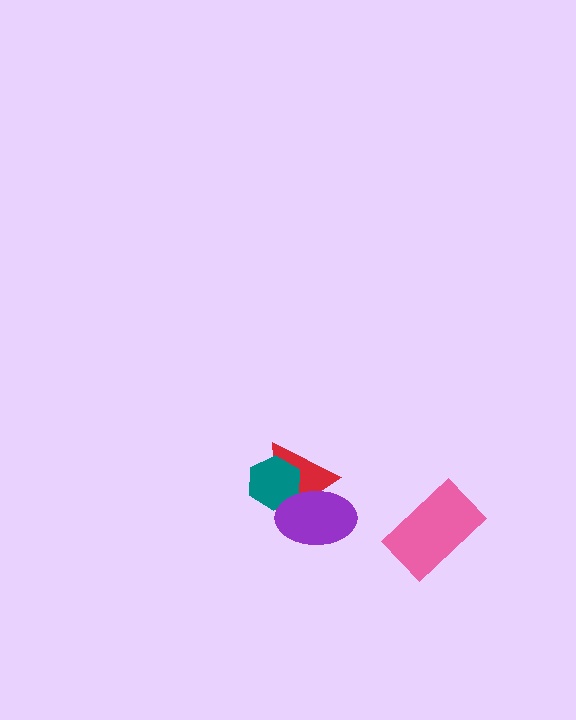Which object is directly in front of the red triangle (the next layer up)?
The teal hexagon is directly in front of the red triangle.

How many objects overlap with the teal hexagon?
2 objects overlap with the teal hexagon.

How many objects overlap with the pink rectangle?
0 objects overlap with the pink rectangle.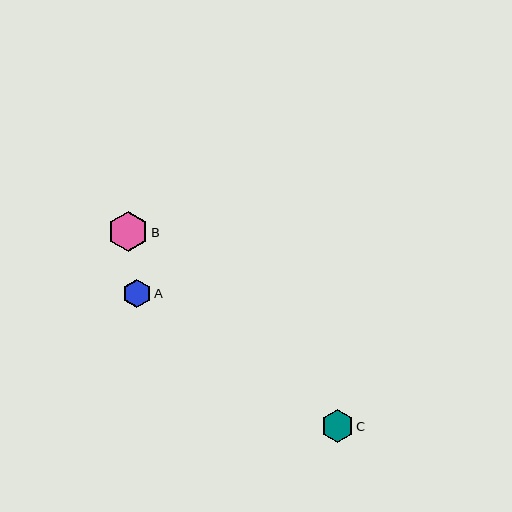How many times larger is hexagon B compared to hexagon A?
Hexagon B is approximately 1.4 times the size of hexagon A.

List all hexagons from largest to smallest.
From largest to smallest: B, C, A.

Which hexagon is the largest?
Hexagon B is the largest with a size of approximately 40 pixels.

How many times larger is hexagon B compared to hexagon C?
Hexagon B is approximately 1.2 times the size of hexagon C.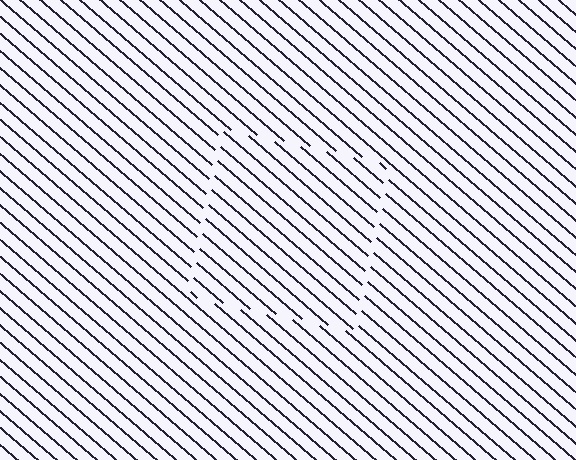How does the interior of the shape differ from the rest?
The interior of the shape contains the same grating, shifted by half a period — the contour is defined by the phase discontinuity where line-ends from the inner and outer gratings abut.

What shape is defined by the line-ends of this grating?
An illusory square. The interior of the shape contains the same grating, shifted by half a period — the contour is defined by the phase discontinuity where line-ends from the inner and outer gratings abut.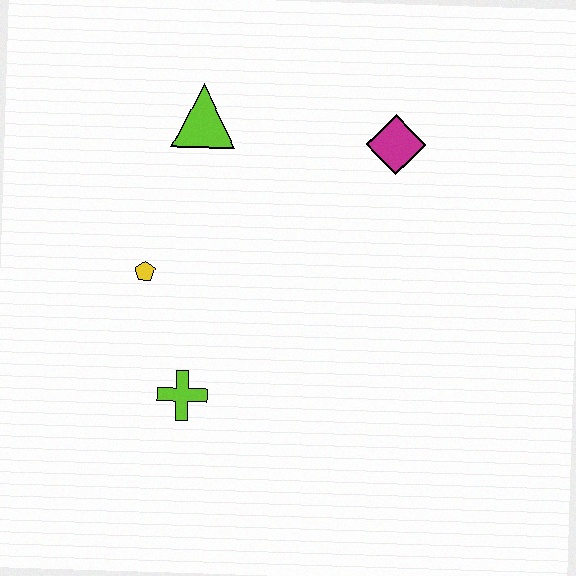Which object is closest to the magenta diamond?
The lime triangle is closest to the magenta diamond.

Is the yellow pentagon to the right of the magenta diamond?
No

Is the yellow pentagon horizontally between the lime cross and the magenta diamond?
No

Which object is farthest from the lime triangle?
The lime cross is farthest from the lime triangle.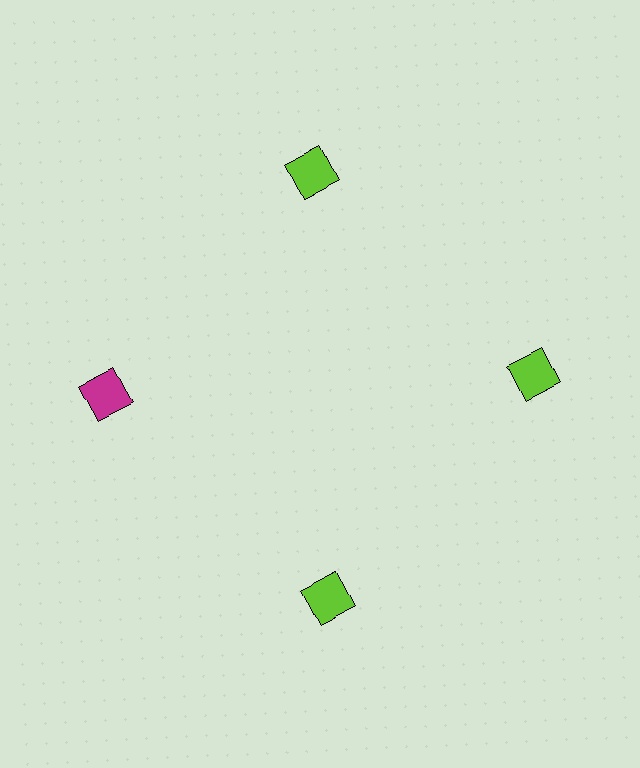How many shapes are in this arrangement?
There are 4 shapes arranged in a ring pattern.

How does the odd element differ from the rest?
It has a different color: magenta instead of lime.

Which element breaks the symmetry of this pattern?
The magenta square at roughly the 9 o'clock position breaks the symmetry. All other shapes are lime squares.